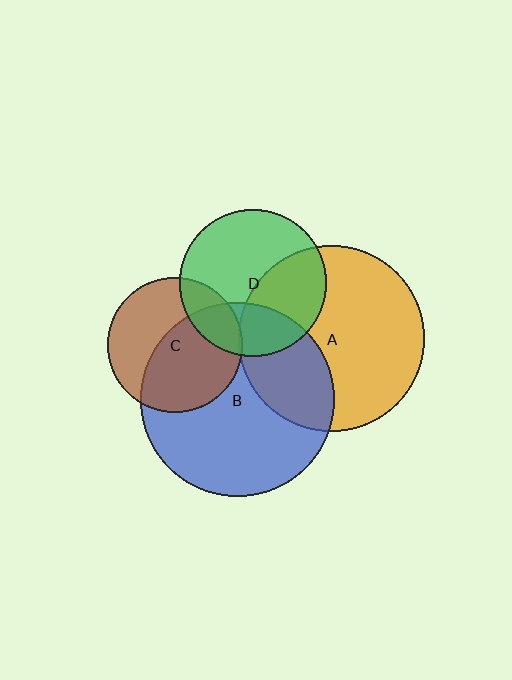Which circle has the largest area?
Circle B (blue).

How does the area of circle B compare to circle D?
Approximately 1.7 times.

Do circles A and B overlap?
Yes.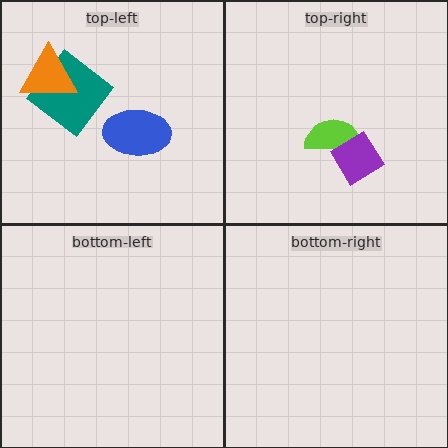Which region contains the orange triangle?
The top-left region.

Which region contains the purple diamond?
The top-right region.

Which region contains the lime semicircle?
The top-right region.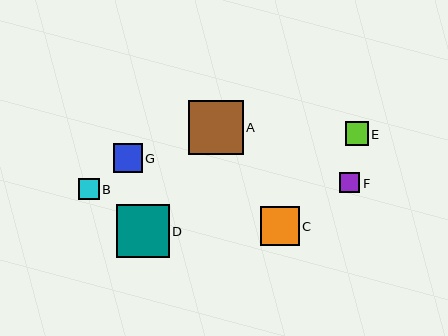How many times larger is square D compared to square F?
Square D is approximately 2.6 times the size of square F.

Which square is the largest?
Square A is the largest with a size of approximately 55 pixels.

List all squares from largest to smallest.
From largest to smallest: A, D, C, G, E, B, F.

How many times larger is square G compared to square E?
Square G is approximately 1.2 times the size of square E.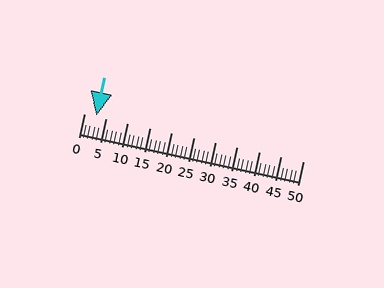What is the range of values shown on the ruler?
The ruler shows values from 0 to 50.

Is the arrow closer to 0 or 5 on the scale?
The arrow is closer to 5.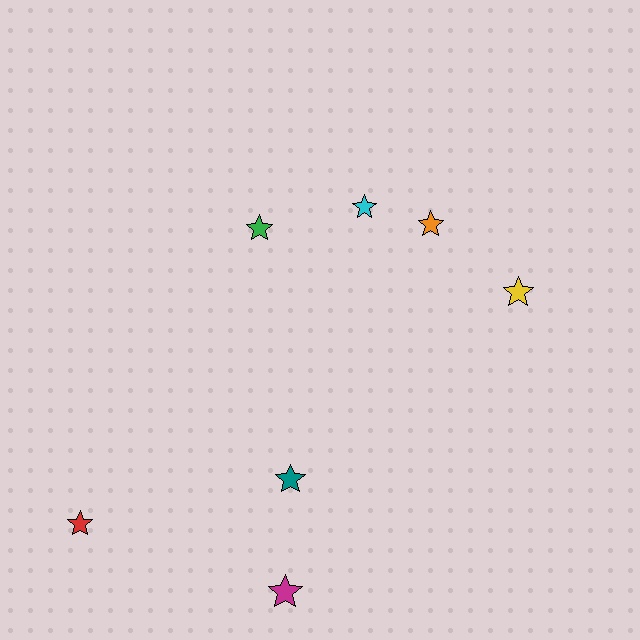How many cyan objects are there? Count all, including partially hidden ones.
There is 1 cyan object.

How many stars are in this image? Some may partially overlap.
There are 7 stars.